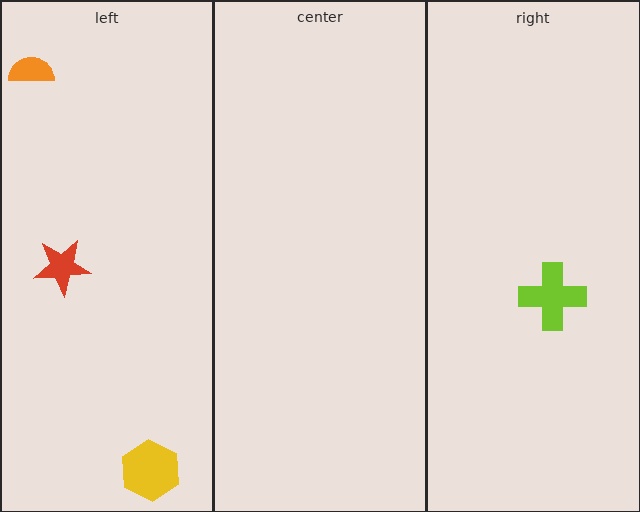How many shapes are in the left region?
3.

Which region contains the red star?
The left region.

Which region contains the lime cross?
The right region.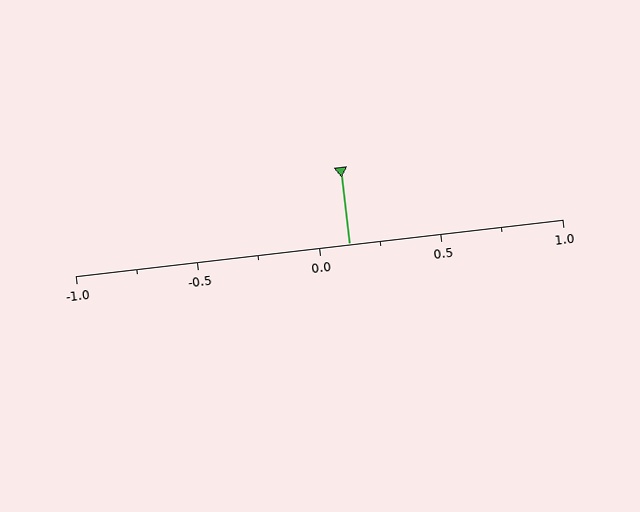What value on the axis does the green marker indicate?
The marker indicates approximately 0.12.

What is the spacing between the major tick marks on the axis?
The major ticks are spaced 0.5 apart.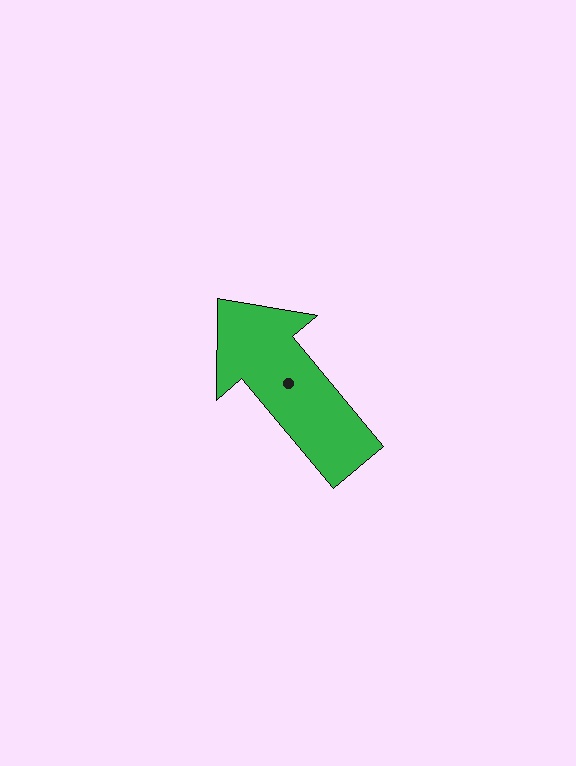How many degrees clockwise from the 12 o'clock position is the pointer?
Approximately 320 degrees.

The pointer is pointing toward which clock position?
Roughly 11 o'clock.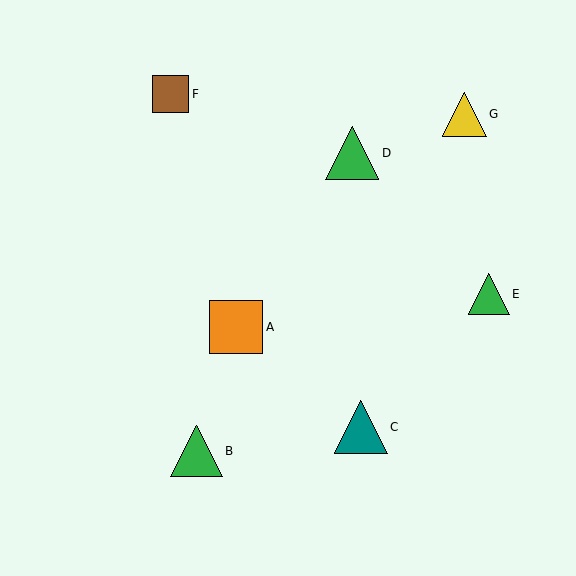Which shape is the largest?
The teal triangle (labeled C) is the largest.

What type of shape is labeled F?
Shape F is a brown square.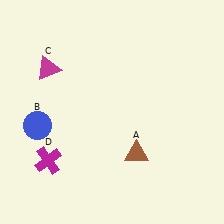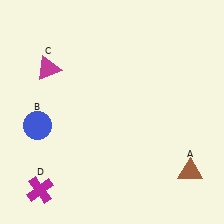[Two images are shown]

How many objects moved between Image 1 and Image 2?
2 objects moved between the two images.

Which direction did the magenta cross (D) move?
The magenta cross (D) moved down.